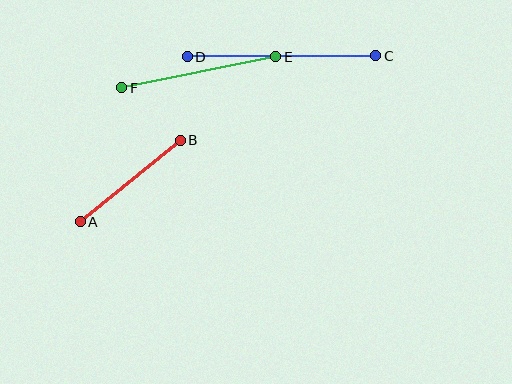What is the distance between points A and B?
The distance is approximately 129 pixels.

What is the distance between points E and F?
The distance is approximately 157 pixels.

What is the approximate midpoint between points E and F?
The midpoint is at approximately (199, 72) pixels.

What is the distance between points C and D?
The distance is approximately 189 pixels.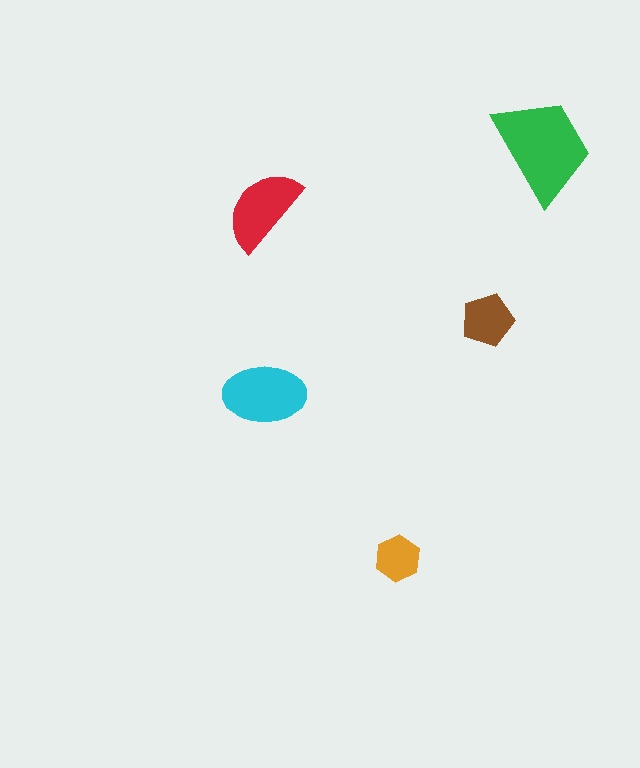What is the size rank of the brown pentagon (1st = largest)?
4th.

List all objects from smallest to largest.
The orange hexagon, the brown pentagon, the red semicircle, the cyan ellipse, the green trapezoid.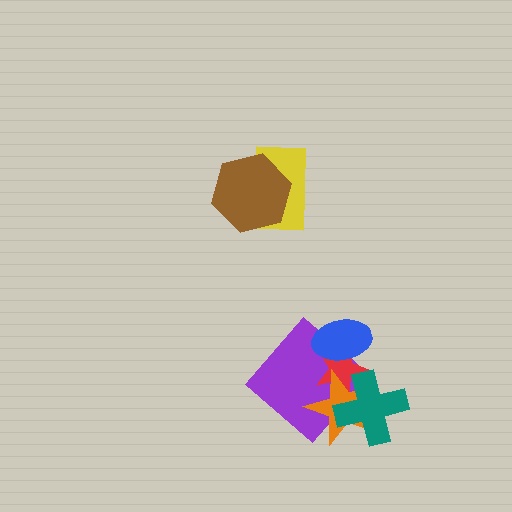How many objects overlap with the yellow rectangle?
1 object overlaps with the yellow rectangle.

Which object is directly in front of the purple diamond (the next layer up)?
The red star is directly in front of the purple diamond.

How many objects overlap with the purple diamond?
4 objects overlap with the purple diamond.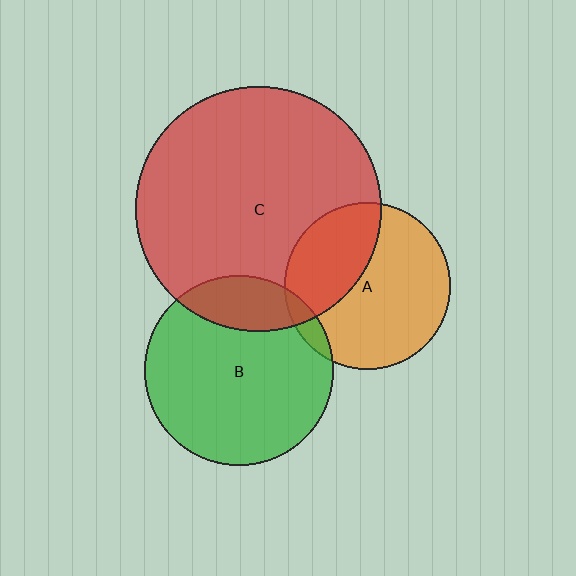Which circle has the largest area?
Circle C (red).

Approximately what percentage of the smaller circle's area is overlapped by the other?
Approximately 35%.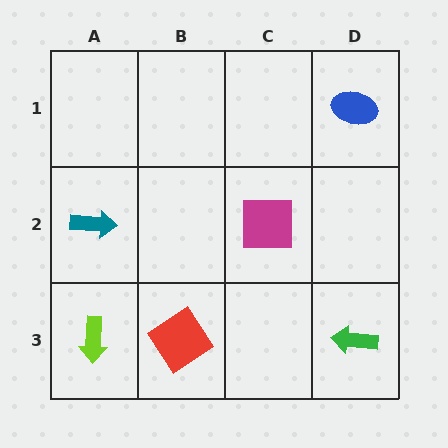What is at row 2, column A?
A teal arrow.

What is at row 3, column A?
A lime arrow.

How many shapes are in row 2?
2 shapes.